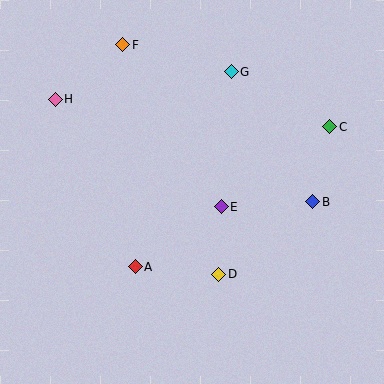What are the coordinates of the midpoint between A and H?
The midpoint between A and H is at (95, 183).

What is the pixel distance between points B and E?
The distance between B and E is 92 pixels.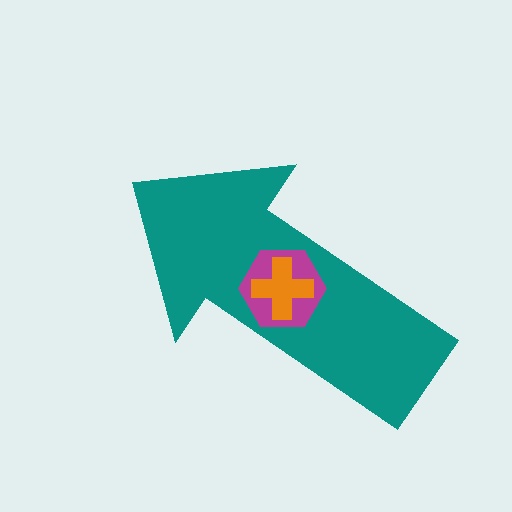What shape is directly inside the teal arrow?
The magenta hexagon.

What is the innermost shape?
The orange cross.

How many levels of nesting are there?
3.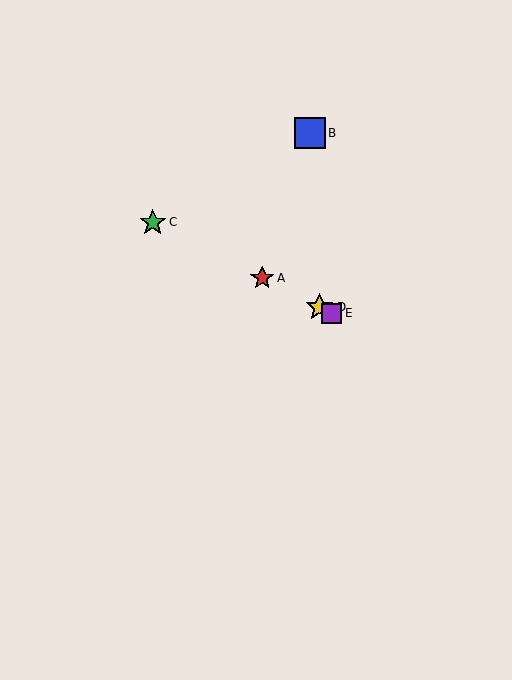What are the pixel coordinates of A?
Object A is at (262, 278).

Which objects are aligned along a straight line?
Objects A, C, D, E are aligned along a straight line.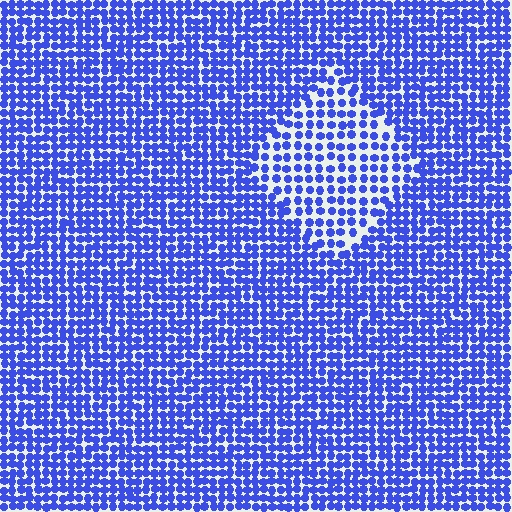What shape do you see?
I see a diamond.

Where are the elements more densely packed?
The elements are more densely packed outside the diamond boundary.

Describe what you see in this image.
The image contains small blue elements arranged at two different densities. A diamond-shaped region is visible where the elements are less densely packed than the surrounding area.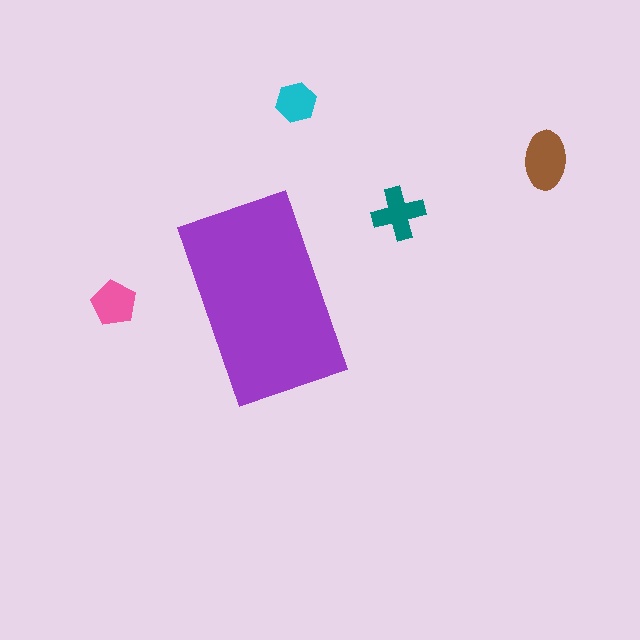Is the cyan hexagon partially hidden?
No, the cyan hexagon is fully visible.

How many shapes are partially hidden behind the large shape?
0 shapes are partially hidden.